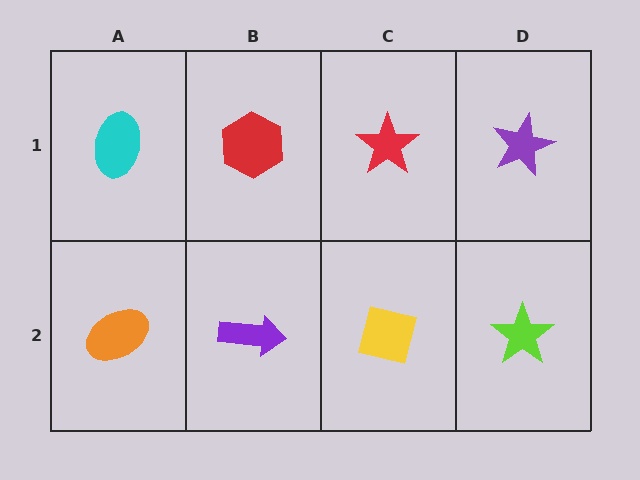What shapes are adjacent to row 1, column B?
A purple arrow (row 2, column B), a cyan ellipse (row 1, column A), a red star (row 1, column C).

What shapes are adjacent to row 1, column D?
A lime star (row 2, column D), a red star (row 1, column C).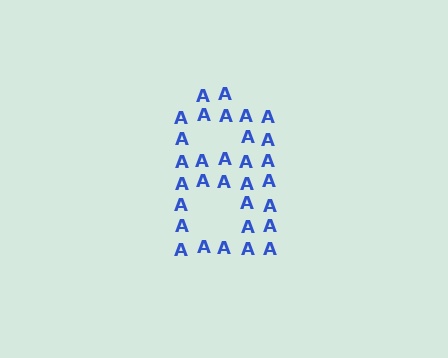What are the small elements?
The small elements are letter A's.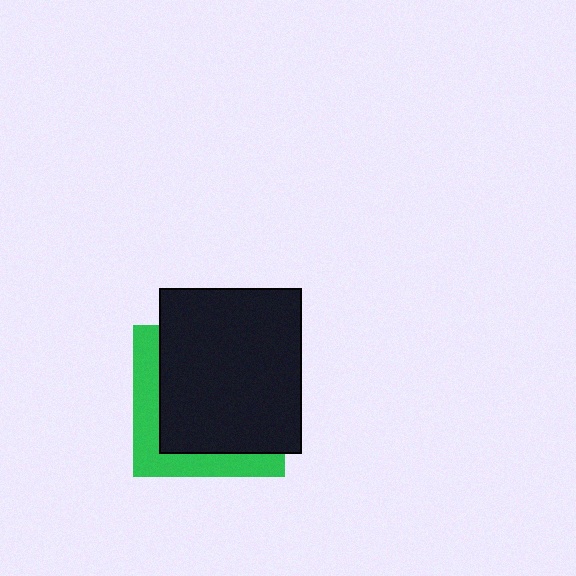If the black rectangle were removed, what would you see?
You would see the complete green square.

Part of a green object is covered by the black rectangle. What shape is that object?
It is a square.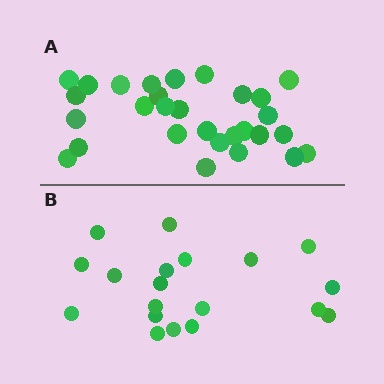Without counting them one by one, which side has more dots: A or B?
Region A (the top region) has more dots.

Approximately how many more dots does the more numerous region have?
Region A has roughly 10 or so more dots than region B.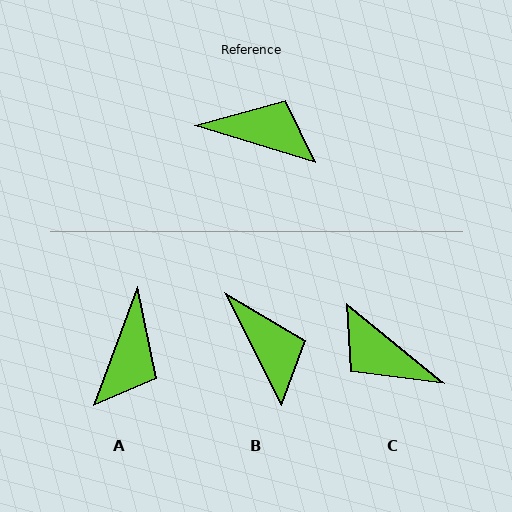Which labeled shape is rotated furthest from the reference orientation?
C, about 157 degrees away.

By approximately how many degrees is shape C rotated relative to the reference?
Approximately 157 degrees counter-clockwise.